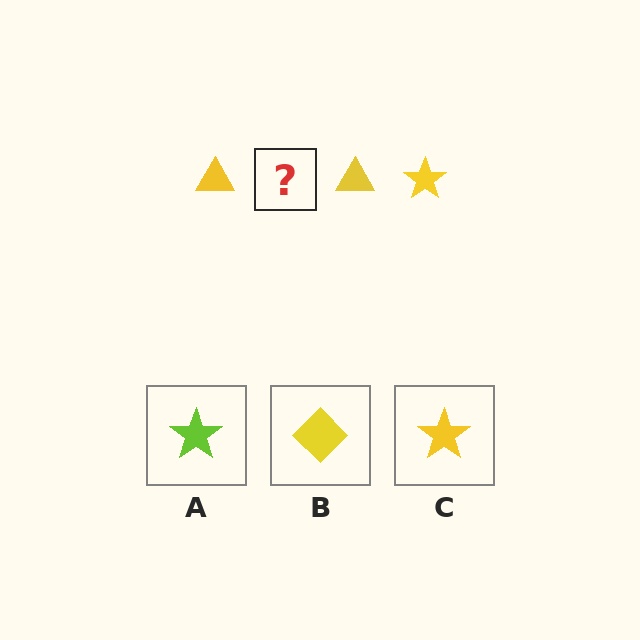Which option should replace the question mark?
Option C.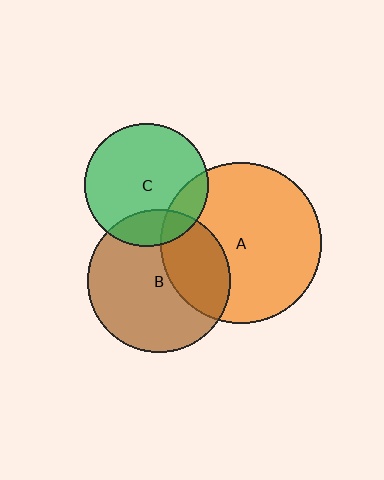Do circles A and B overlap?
Yes.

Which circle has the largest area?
Circle A (orange).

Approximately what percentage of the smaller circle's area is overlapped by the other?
Approximately 30%.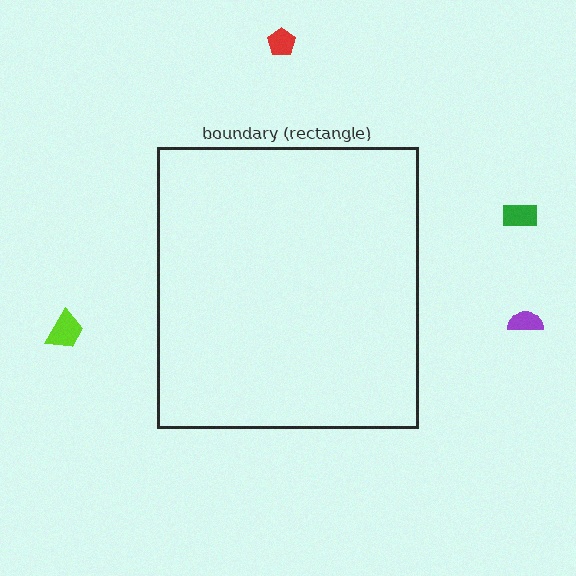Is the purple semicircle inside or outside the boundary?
Outside.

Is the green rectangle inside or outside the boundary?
Outside.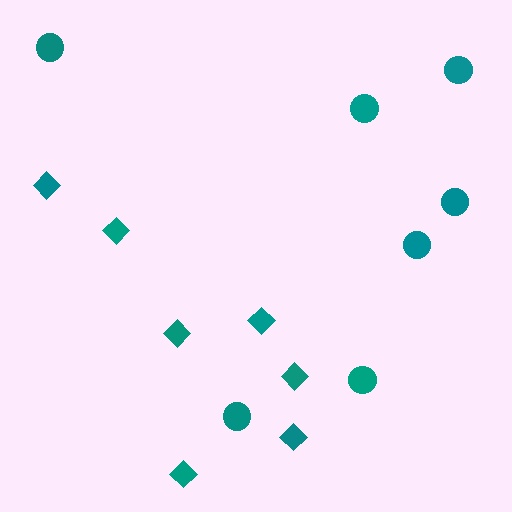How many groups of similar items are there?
There are 2 groups: one group of circles (7) and one group of diamonds (7).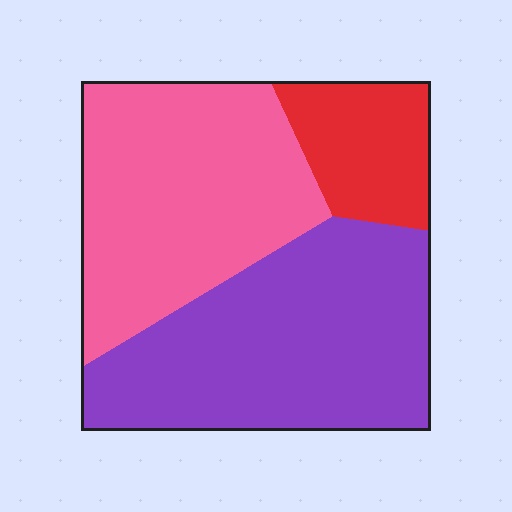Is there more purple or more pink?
Purple.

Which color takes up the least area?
Red, at roughly 15%.